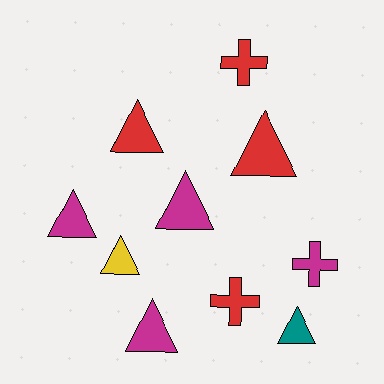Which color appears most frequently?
Red, with 4 objects.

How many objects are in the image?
There are 10 objects.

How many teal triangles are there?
There is 1 teal triangle.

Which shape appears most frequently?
Triangle, with 7 objects.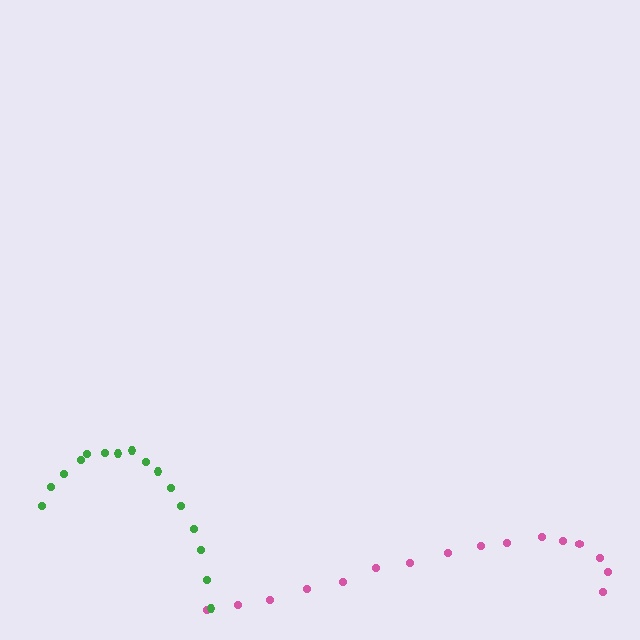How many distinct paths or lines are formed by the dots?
There are 2 distinct paths.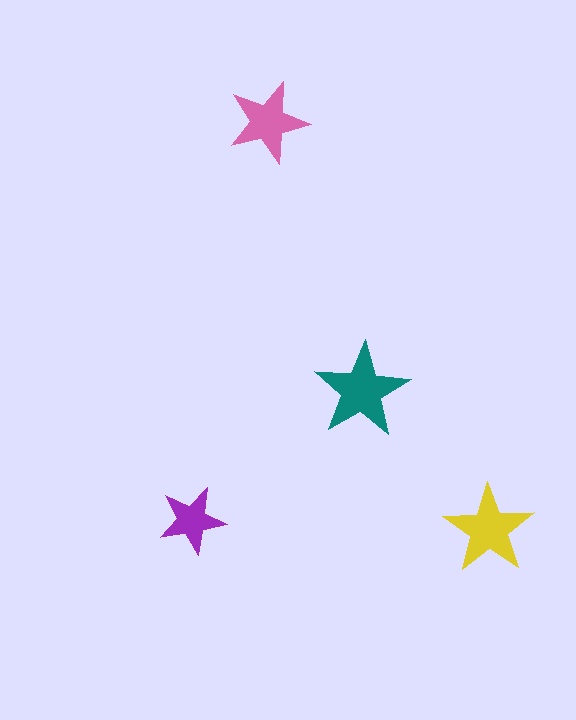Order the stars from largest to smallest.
the teal one, the yellow one, the pink one, the purple one.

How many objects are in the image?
There are 4 objects in the image.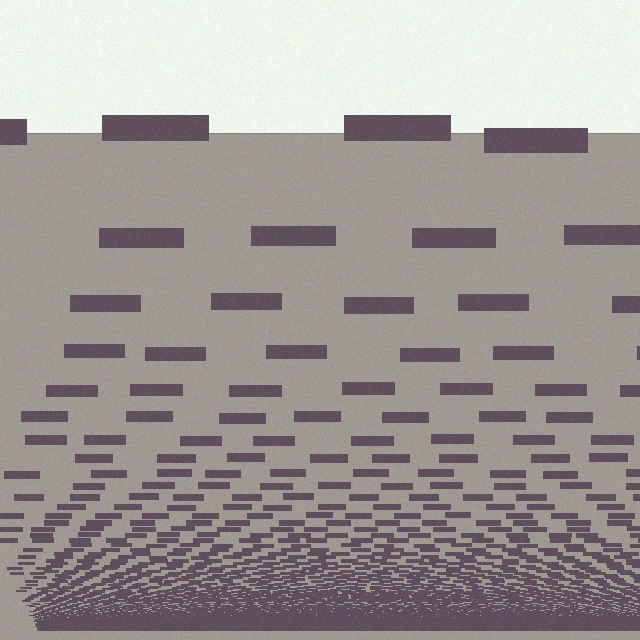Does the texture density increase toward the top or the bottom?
Density increases toward the bottom.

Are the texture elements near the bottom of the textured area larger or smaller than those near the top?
Smaller. The gradient is inverted — elements near the bottom are smaller and denser.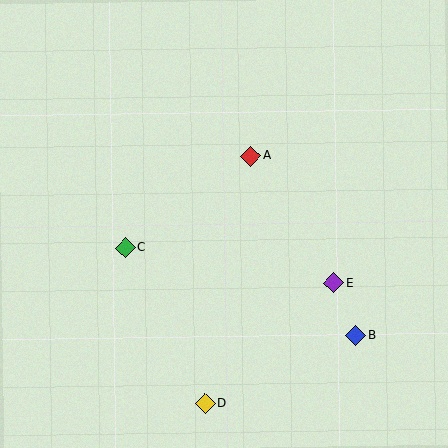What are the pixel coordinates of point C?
Point C is at (126, 247).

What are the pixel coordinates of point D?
Point D is at (205, 403).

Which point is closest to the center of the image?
Point A at (251, 156) is closest to the center.